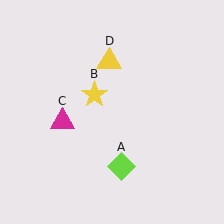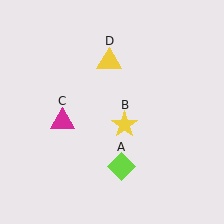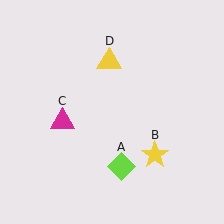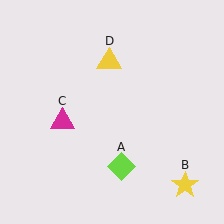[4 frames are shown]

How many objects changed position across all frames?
1 object changed position: yellow star (object B).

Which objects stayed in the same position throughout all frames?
Lime diamond (object A) and magenta triangle (object C) and yellow triangle (object D) remained stationary.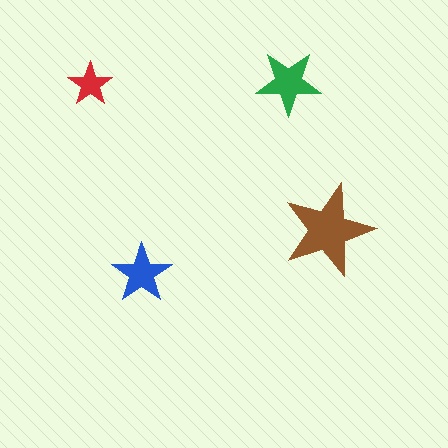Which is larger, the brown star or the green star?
The brown one.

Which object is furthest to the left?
The red star is leftmost.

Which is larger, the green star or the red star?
The green one.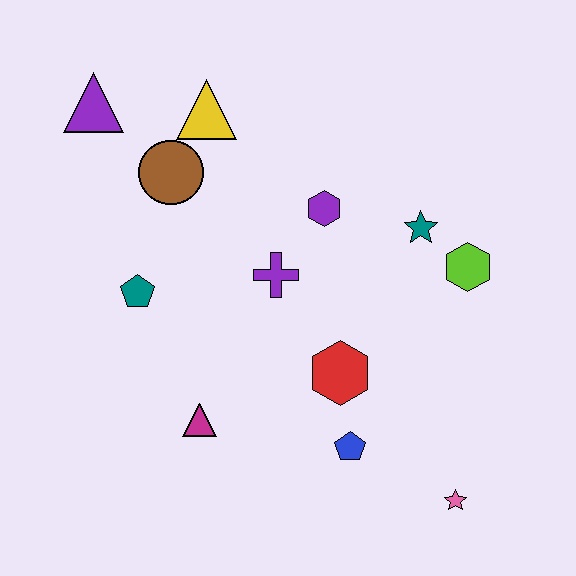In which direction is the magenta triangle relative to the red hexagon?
The magenta triangle is to the left of the red hexagon.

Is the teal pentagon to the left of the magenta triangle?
Yes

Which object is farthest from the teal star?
The purple triangle is farthest from the teal star.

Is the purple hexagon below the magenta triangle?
No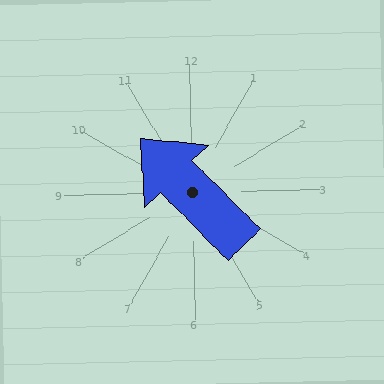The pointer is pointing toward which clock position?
Roughly 11 o'clock.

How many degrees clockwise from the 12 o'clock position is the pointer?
Approximately 317 degrees.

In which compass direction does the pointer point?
Northwest.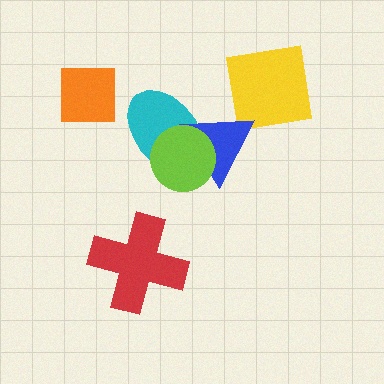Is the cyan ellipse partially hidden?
Yes, it is partially covered by another shape.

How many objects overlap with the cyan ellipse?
2 objects overlap with the cyan ellipse.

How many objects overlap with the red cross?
0 objects overlap with the red cross.